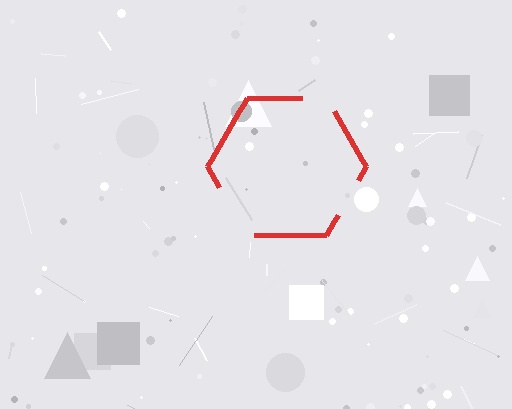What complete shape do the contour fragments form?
The contour fragments form a hexagon.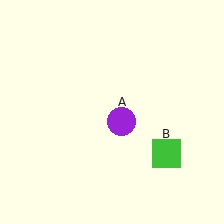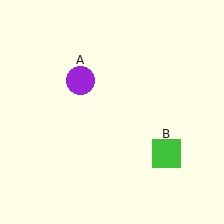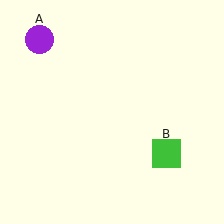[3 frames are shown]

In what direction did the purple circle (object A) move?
The purple circle (object A) moved up and to the left.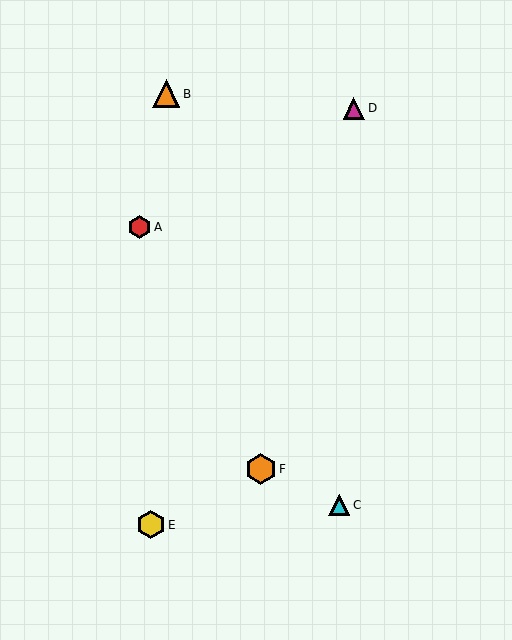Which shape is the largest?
The orange hexagon (labeled F) is the largest.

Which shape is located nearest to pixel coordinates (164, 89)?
The orange triangle (labeled B) at (166, 94) is nearest to that location.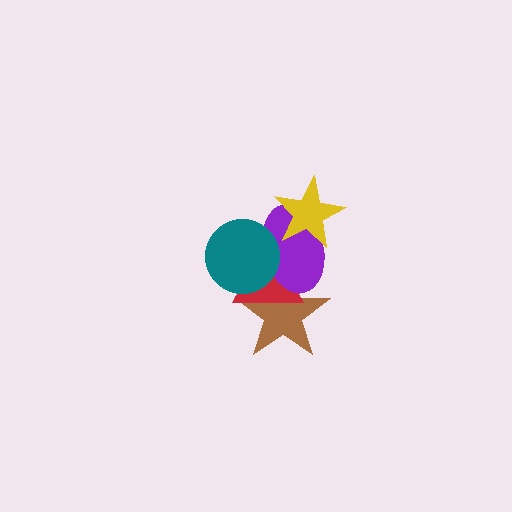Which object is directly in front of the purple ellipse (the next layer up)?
The teal circle is directly in front of the purple ellipse.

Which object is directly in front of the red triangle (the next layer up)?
The purple ellipse is directly in front of the red triangle.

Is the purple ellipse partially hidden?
Yes, it is partially covered by another shape.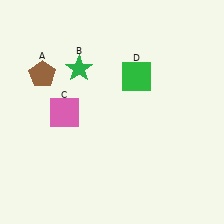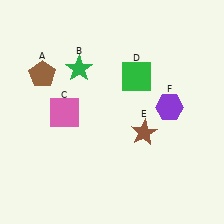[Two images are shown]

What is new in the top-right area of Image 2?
A purple hexagon (F) was added in the top-right area of Image 2.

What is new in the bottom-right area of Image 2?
A brown star (E) was added in the bottom-right area of Image 2.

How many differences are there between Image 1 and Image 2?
There are 2 differences between the two images.